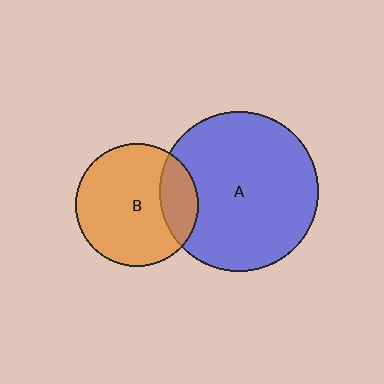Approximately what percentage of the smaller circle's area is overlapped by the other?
Approximately 20%.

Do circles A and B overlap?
Yes.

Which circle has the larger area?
Circle A (blue).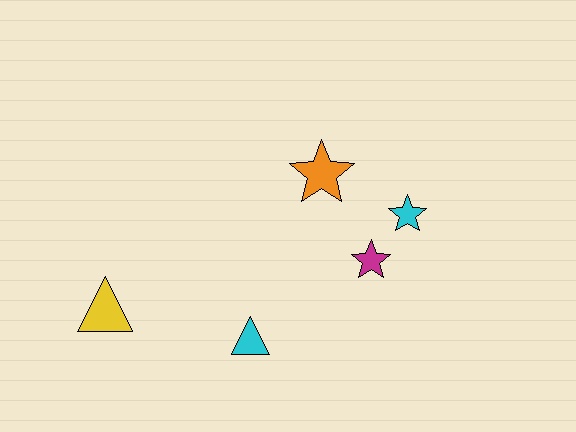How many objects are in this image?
There are 5 objects.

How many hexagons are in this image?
There are no hexagons.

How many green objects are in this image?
There are no green objects.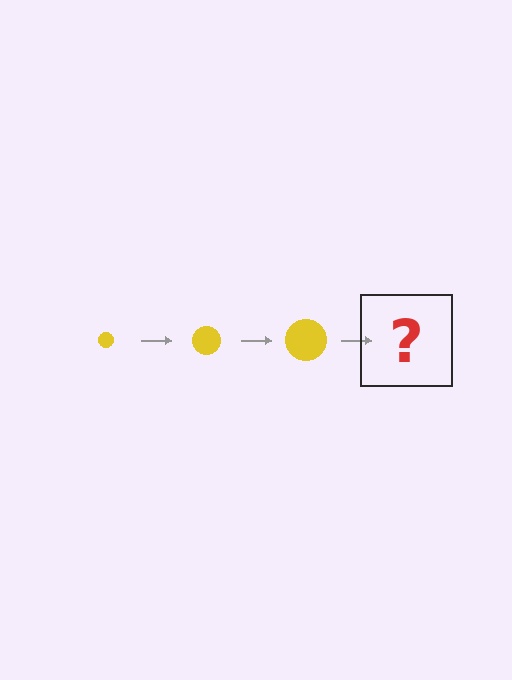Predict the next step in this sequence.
The next step is a yellow circle, larger than the previous one.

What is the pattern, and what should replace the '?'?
The pattern is that the circle gets progressively larger each step. The '?' should be a yellow circle, larger than the previous one.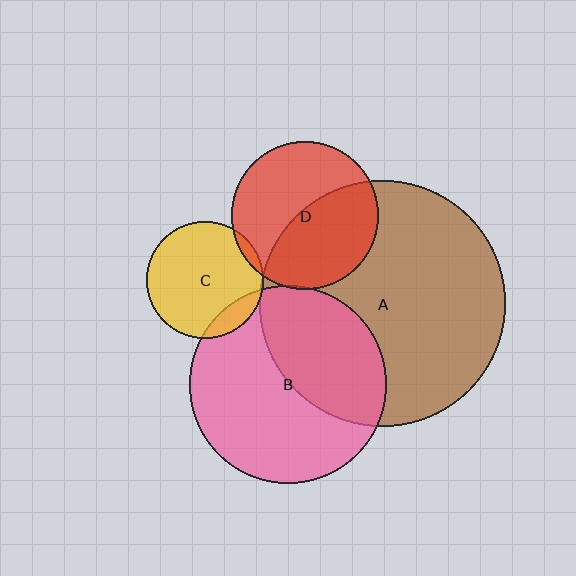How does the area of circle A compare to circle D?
Approximately 2.8 times.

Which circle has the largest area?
Circle A (brown).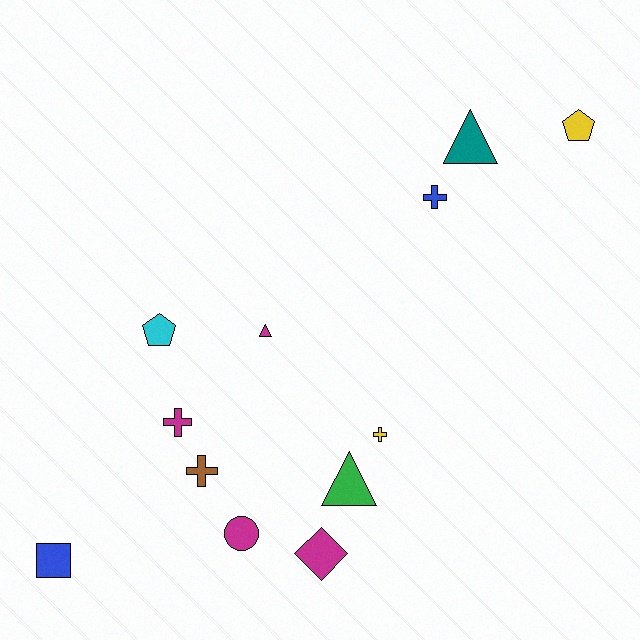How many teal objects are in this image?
There is 1 teal object.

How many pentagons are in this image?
There are 2 pentagons.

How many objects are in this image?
There are 12 objects.